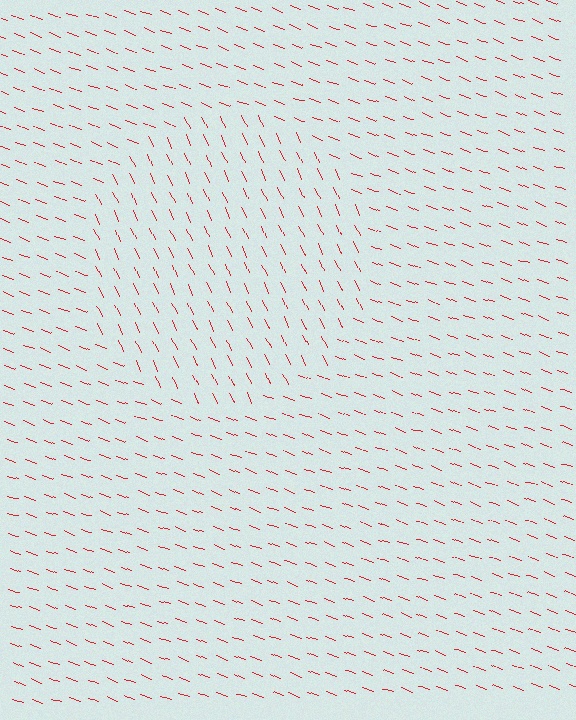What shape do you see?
I see a circle.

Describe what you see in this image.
The image is filled with small red line segments. A circle region in the image has lines oriented differently from the surrounding lines, creating a visible texture boundary.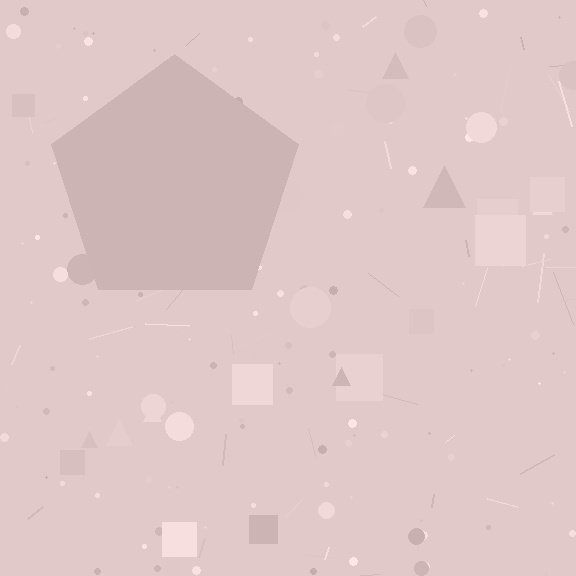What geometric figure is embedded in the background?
A pentagon is embedded in the background.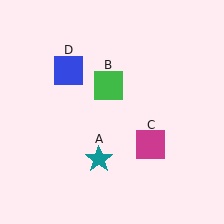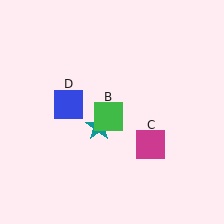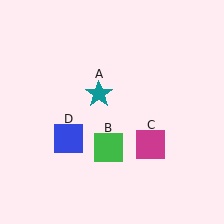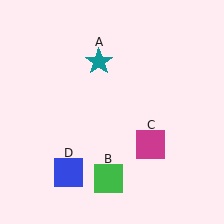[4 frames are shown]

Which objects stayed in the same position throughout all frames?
Magenta square (object C) remained stationary.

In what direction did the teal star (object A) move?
The teal star (object A) moved up.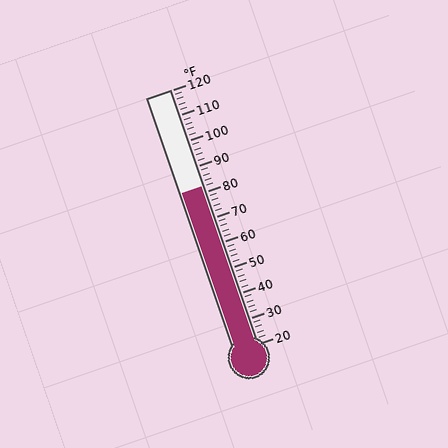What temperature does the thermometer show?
The thermometer shows approximately 82°F.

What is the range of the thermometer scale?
The thermometer scale ranges from 20°F to 120°F.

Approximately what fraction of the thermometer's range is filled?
The thermometer is filled to approximately 60% of its range.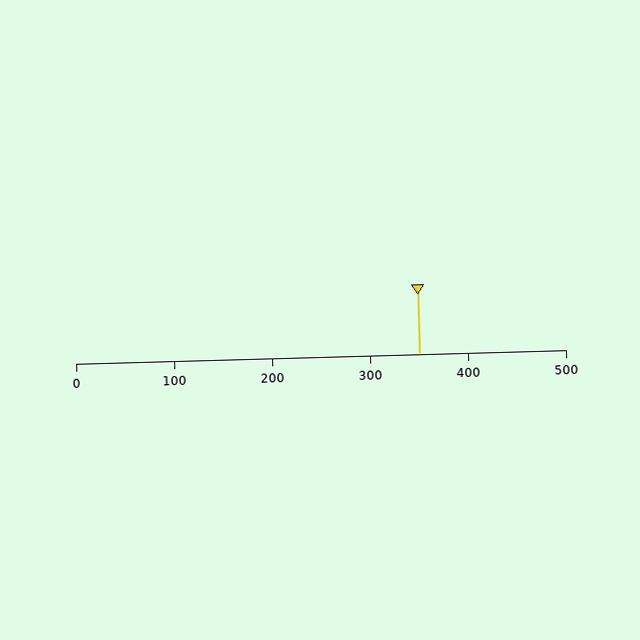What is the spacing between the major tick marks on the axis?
The major ticks are spaced 100 apart.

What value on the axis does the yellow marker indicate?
The marker indicates approximately 350.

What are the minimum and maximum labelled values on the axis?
The axis runs from 0 to 500.